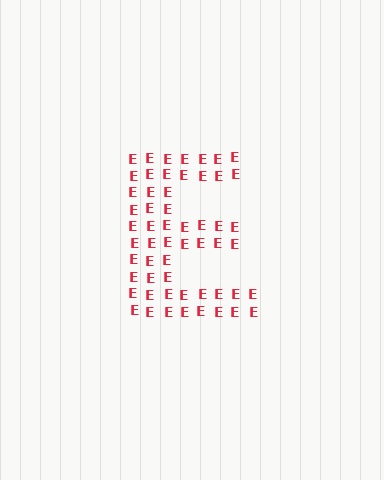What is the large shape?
The large shape is the letter E.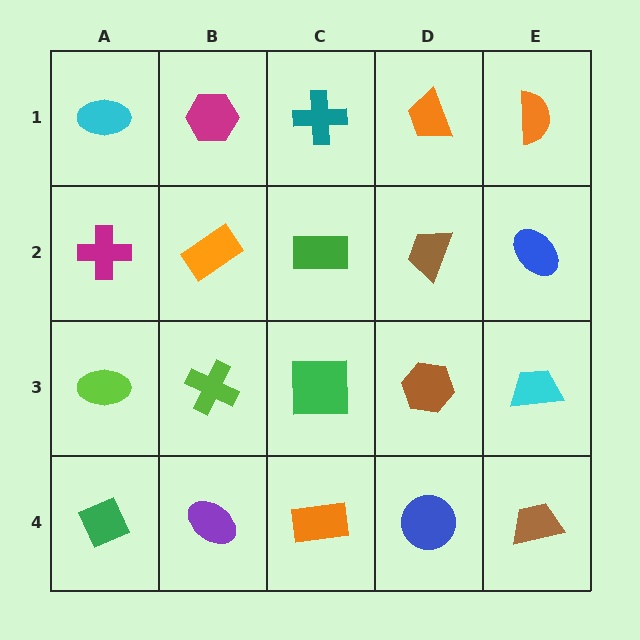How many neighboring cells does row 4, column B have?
3.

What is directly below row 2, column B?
A lime cross.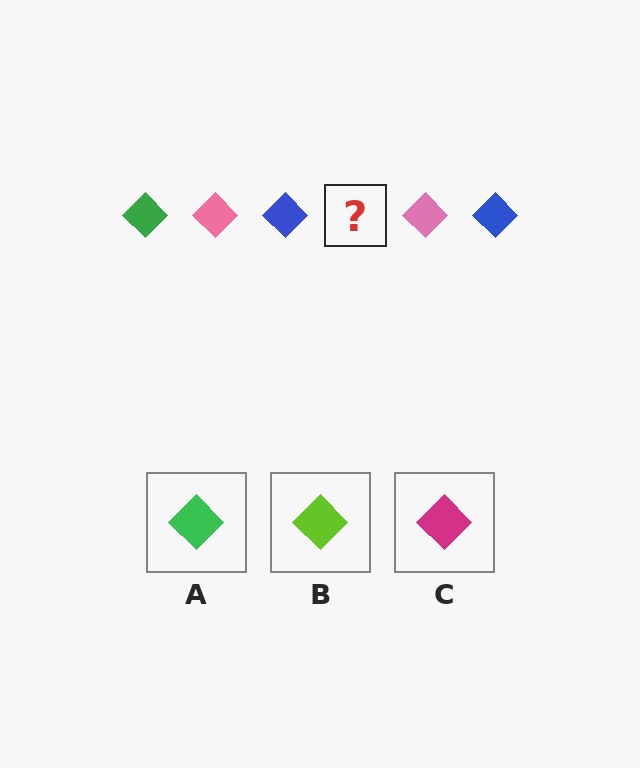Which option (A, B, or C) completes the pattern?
A.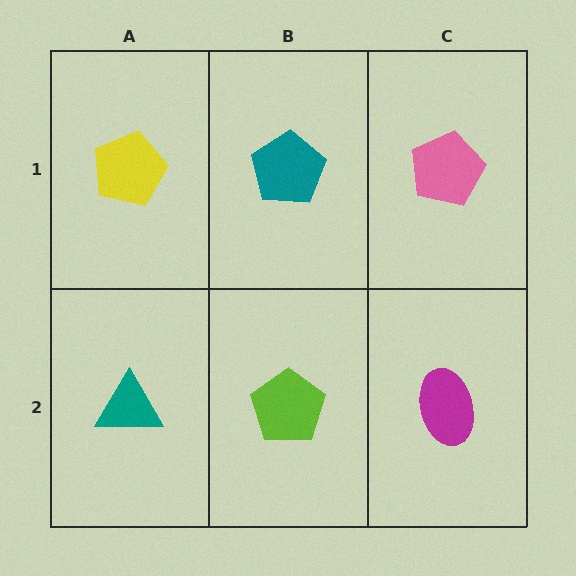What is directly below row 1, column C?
A magenta ellipse.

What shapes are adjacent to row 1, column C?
A magenta ellipse (row 2, column C), a teal pentagon (row 1, column B).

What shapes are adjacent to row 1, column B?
A lime pentagon (row 2, column B), a yellow pentagon (row 1, column A), a pink pentagon (row 1, column C).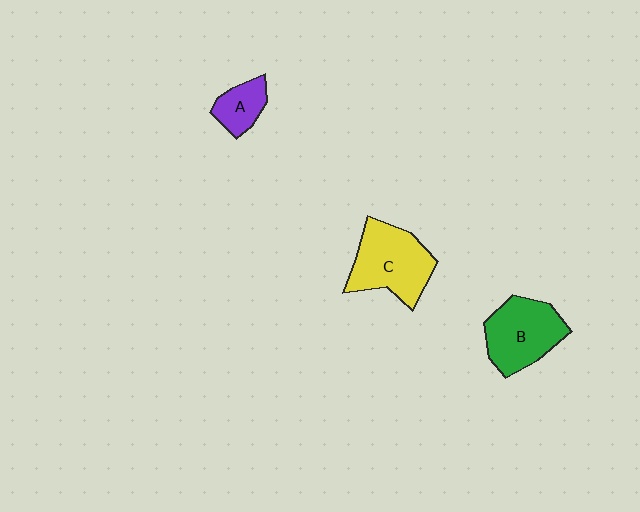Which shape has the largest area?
Shape C (yellow).